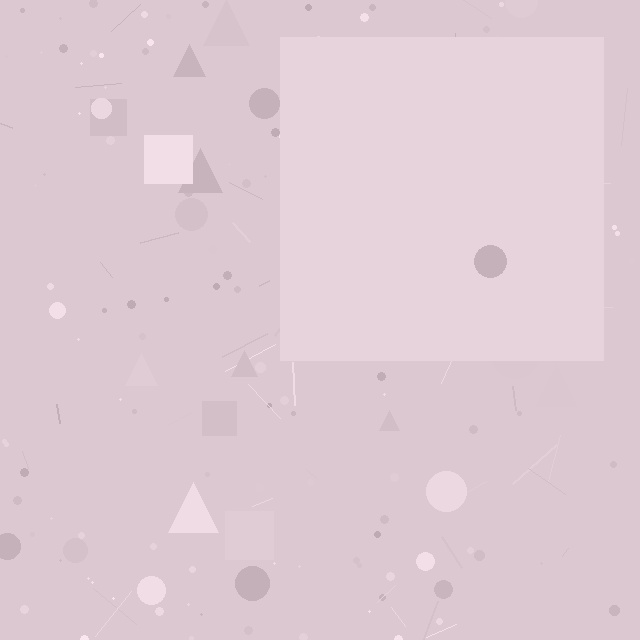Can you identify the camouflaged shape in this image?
The camouflaged shape is a square.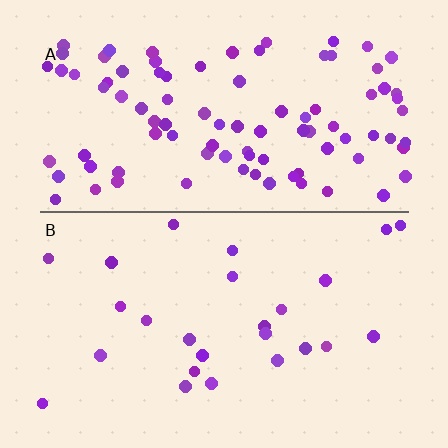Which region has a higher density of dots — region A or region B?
A (the top).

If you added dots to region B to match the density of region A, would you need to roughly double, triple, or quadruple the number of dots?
Approximately quadruple.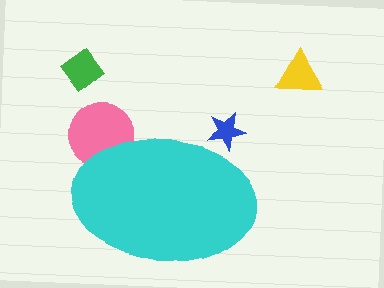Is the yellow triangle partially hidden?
No, the yellow triangle is fully visible.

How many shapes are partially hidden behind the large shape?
2 shapes are partially hidden.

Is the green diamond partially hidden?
No, the green diamond is fully visible.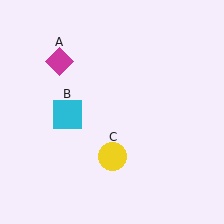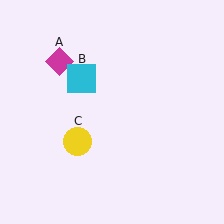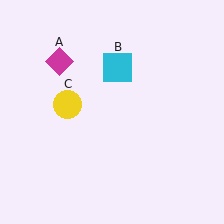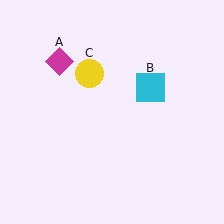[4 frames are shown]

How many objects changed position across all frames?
2 objects changed position: cyan square (object B), yellow circle (object C).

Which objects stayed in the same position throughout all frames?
Magenta diamond (object A) remained stationary.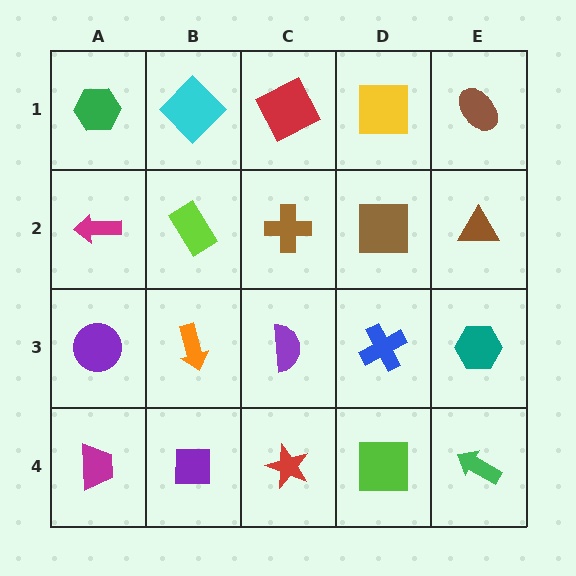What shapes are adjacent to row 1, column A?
A magenta arrow (row 2, column A), a cyan diamond (row 1, column B).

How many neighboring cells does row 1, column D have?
3.